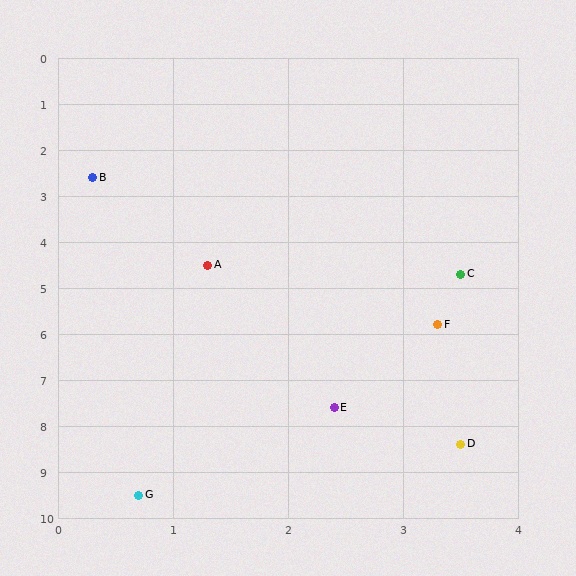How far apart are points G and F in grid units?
Points G and F are about 4.5 grid units apart.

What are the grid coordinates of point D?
Point D is at approximately (3.5, 8.4).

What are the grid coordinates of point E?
Point E is at approximately (2.4, 7.6).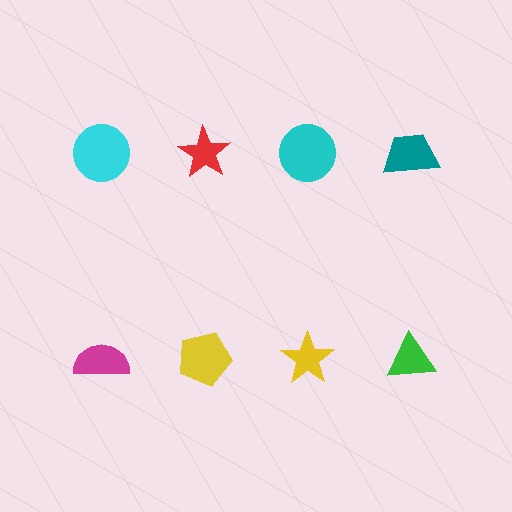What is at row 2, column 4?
A green triangle.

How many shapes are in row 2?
4 shapes.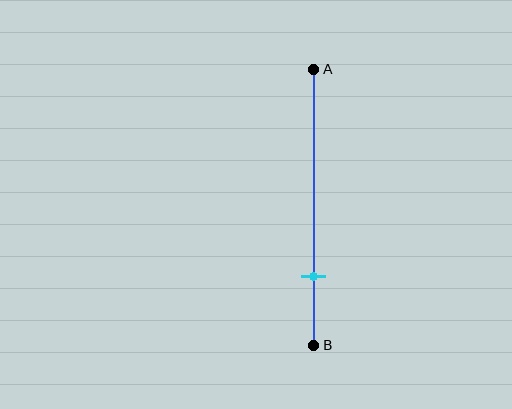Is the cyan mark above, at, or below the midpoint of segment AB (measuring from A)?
The cyan mark is below the midpoint of segment AB.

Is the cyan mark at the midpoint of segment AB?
No, the mark is at about 75% from A, not at the 50% midpoint.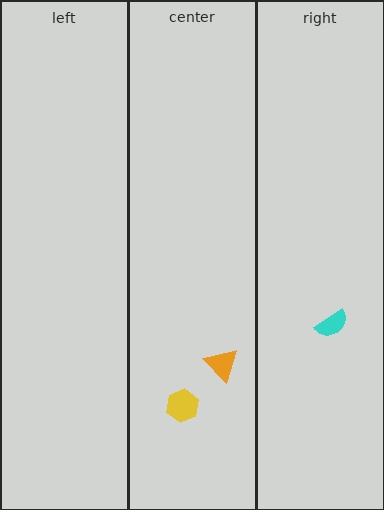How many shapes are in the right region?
1.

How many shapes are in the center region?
2.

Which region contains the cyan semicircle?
The right region.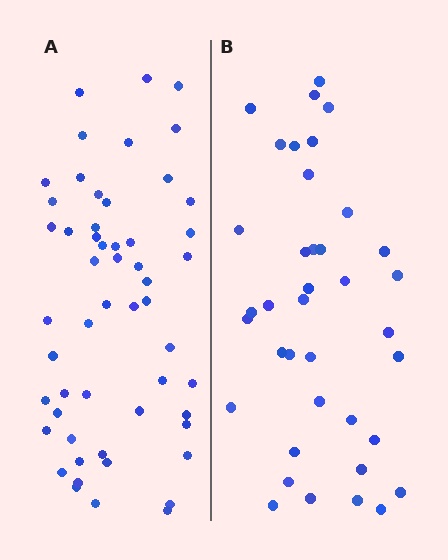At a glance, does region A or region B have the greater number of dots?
Region A (the left region) has more dots.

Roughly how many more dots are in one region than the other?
Region A has approximately 15 more dots than region B.